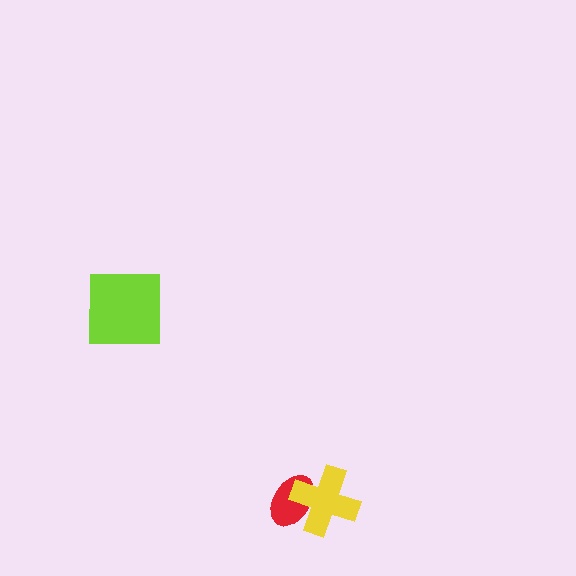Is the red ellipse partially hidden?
Yes, it is partially covered by another shape.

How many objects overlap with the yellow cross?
1 object overlaps with the yellow cross.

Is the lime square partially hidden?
No, no other shape covers it.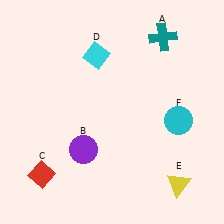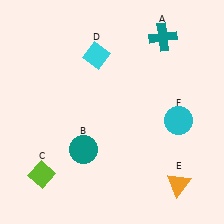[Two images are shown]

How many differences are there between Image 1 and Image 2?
There are 3 differences between the two images.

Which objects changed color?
B changed from purple to teal. C changed from red to lime. E changed from yellow to orange.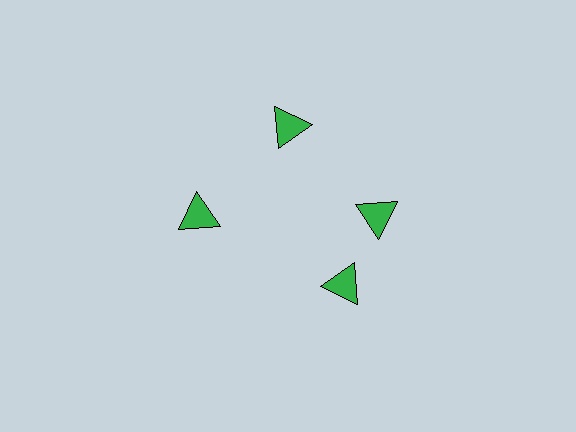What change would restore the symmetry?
The symmetry would be restored by rotating it back into even spacing with its neighbors so that all 4 triangles sit at equal angles and equal distance from the center.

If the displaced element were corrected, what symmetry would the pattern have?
It would have 4-fold rotational symmetry — the pattern would map onto itself every 90 degrees.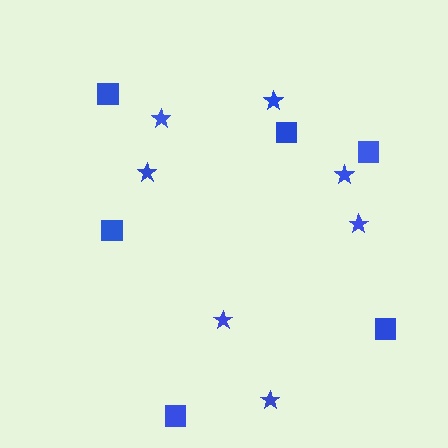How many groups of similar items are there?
There are 2 groups: one group of squares (6) and one group of stars (7).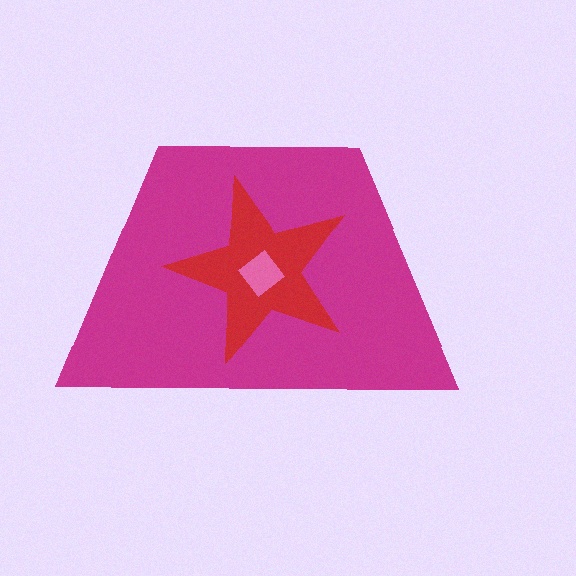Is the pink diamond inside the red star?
Yes.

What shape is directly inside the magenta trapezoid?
The red star.